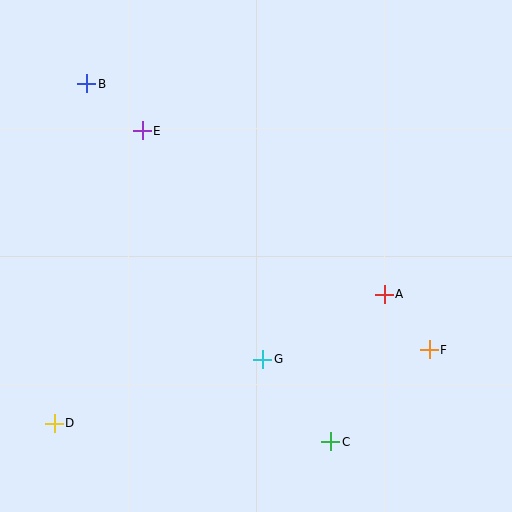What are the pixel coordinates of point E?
Point E is at (142, 131).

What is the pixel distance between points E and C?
The distance between E and C is 363 pixels.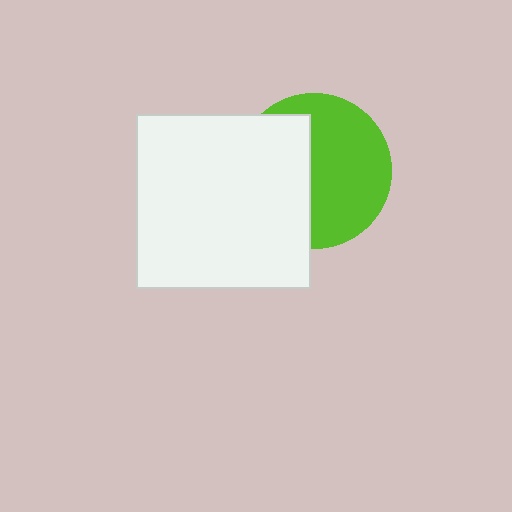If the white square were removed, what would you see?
You would see the complete lime circle.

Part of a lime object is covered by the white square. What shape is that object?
It is a circle.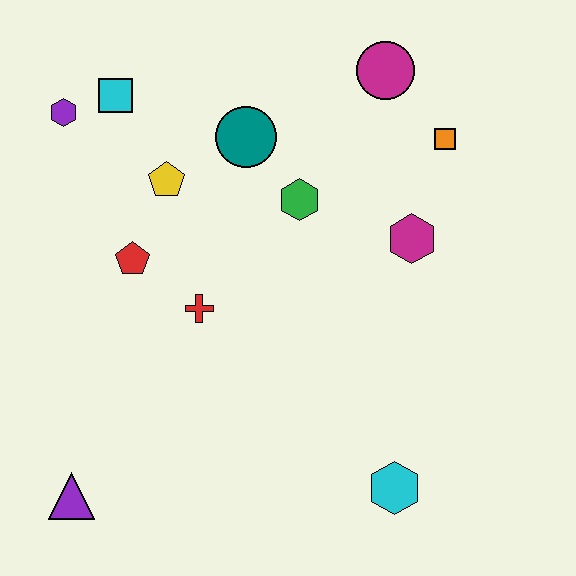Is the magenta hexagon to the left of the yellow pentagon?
No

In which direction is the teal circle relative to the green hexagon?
The teal circle is above the green hexagon.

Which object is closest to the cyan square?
The purple hexagon is closest to the cyan square.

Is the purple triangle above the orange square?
No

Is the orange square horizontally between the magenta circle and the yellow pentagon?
No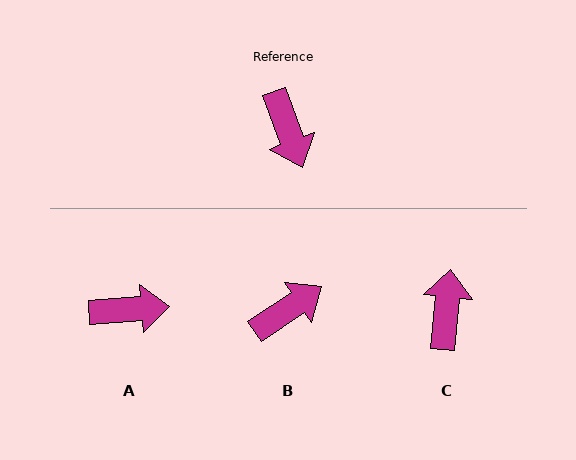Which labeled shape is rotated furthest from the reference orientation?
C, about 154 degrees away.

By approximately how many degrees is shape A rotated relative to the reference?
Approximately 74 degrees counter-clockwise.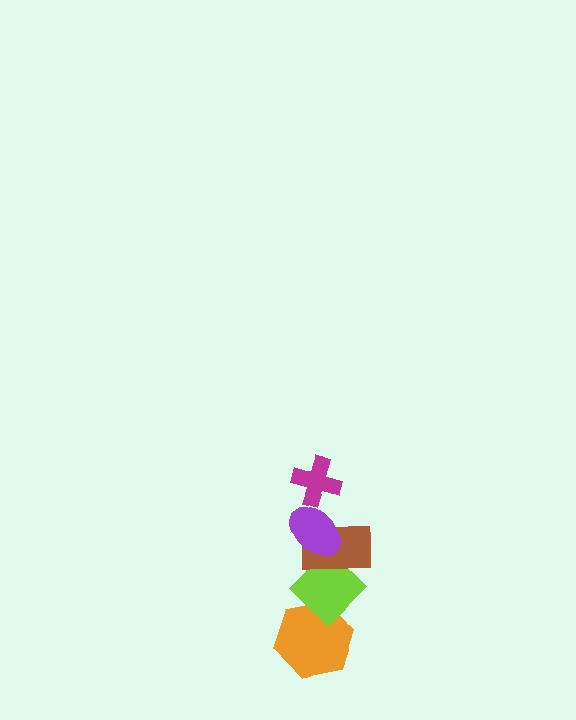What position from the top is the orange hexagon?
The orange hexagon is 5th from the top.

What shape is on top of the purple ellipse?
The magenta cross is on top of the purple ellipse.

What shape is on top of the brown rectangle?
The purple ellipse is on top of the brown rectangle.